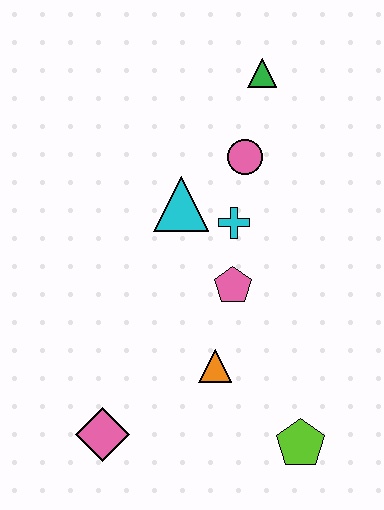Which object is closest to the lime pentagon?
The orange triangle is closest to the lime pentagon.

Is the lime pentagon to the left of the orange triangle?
No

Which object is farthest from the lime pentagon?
The green triangle is farthest from the lime pentagon.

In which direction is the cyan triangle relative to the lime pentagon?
The cyan triangle is above the lime pentagon.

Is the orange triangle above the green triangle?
No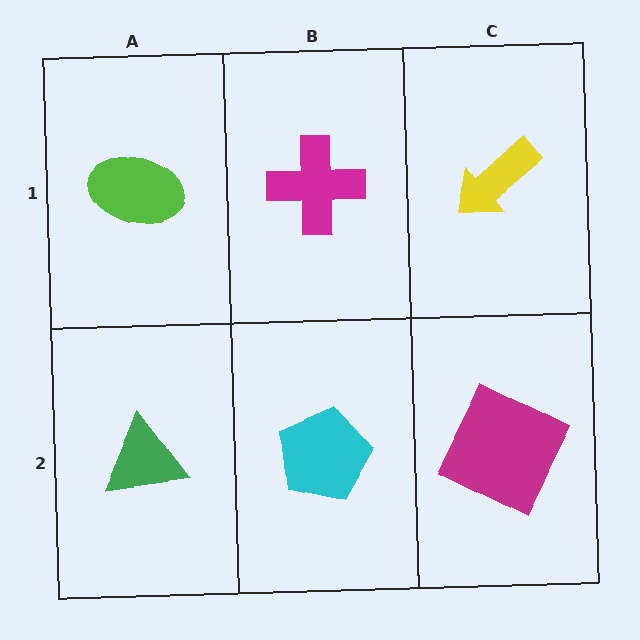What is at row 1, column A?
A lime ellipse.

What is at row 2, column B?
A cyan pentagon.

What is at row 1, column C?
A yellow arrow.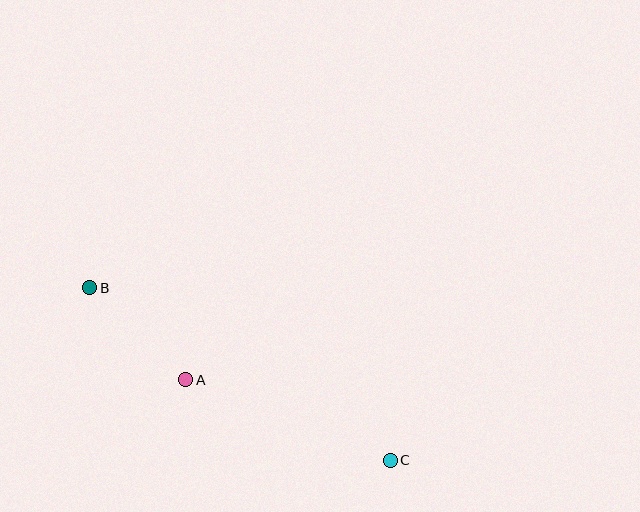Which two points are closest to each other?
Points A and B are closest to each other.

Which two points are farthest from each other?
Points B and C are farthest from each other.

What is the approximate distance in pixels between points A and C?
The distance between A and C is approximately 220 pixels.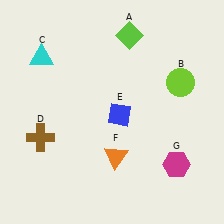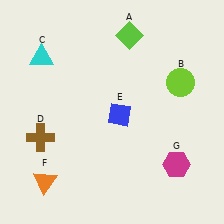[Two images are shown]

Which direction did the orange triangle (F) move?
The orange triangle (F) moved left.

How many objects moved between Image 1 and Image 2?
1 object moved between the two images.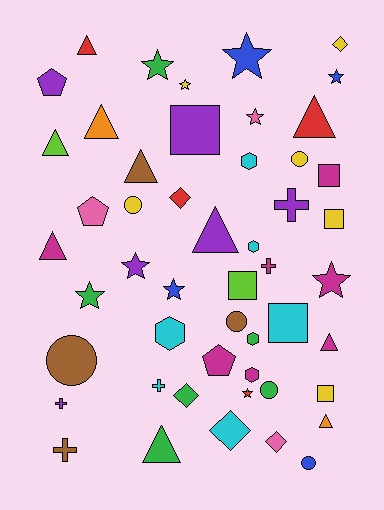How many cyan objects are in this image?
There are 6 cyan objects.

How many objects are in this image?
There are 50 objects.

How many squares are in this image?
There are 6 squares.